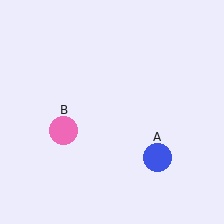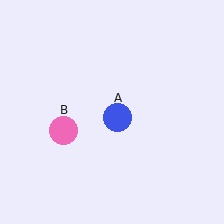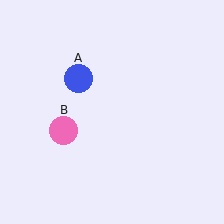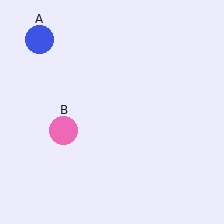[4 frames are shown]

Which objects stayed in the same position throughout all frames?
Pink circle (object B) remained stationary.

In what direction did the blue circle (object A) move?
The blue circle (object A) moved up and to the left.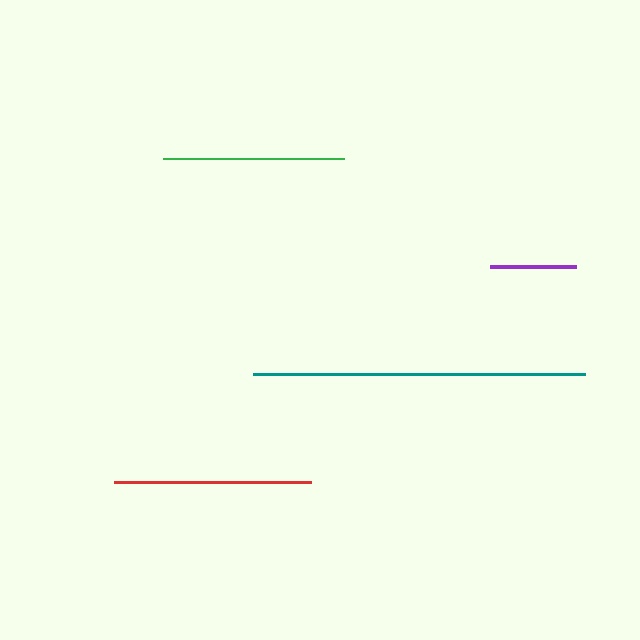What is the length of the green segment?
The green segment is approximately 181 pixels long.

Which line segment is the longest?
The teal line is the longest at approximately 332 pixels.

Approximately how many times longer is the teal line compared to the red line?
The teal line is approximately 1.7 times the length of the red line.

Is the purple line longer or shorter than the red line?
The red line is longer than the purple line.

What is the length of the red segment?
The red segment is approximately 197 pixels long.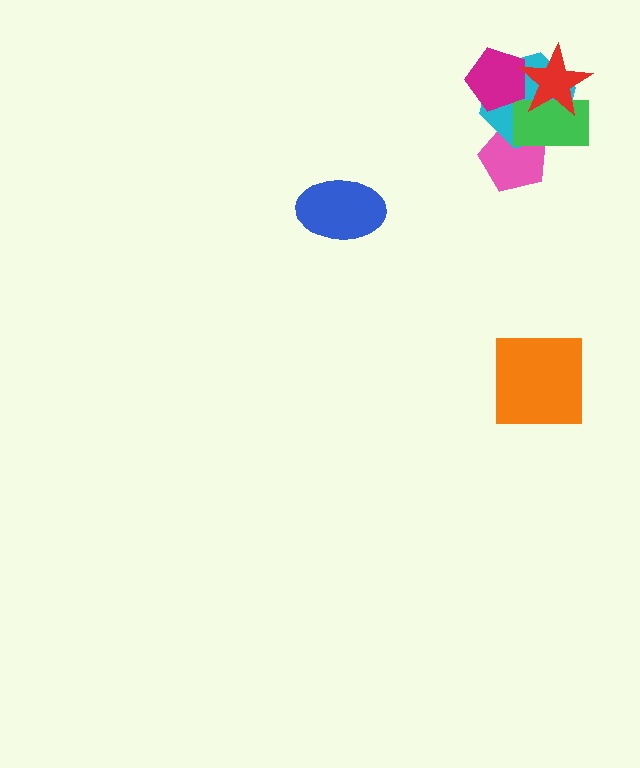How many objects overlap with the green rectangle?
3 objects overlap with the green rectangle.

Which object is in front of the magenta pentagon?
The red star is in front of the magenta pentagon.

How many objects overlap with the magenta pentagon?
2 objects overlap with the magenta pentagon.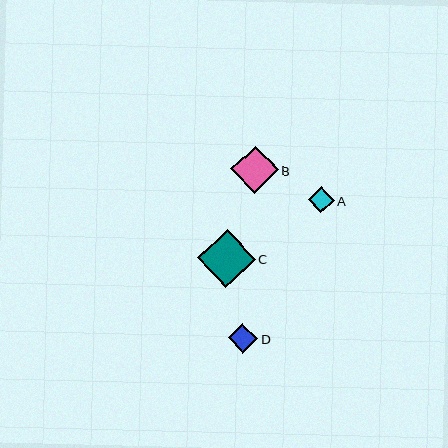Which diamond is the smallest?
Diamond A is the smallest with a size of approximately 25 pixels.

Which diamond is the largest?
Diamond C is the largest with a size of approximately 58 pixels.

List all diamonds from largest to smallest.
From largest to smallest: C, B, D, A.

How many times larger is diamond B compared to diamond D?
Diamond B is approximately 1.6 times the size of diamond D.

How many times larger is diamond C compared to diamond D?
Diamond C is approximately 2.0 times the size of diamond D.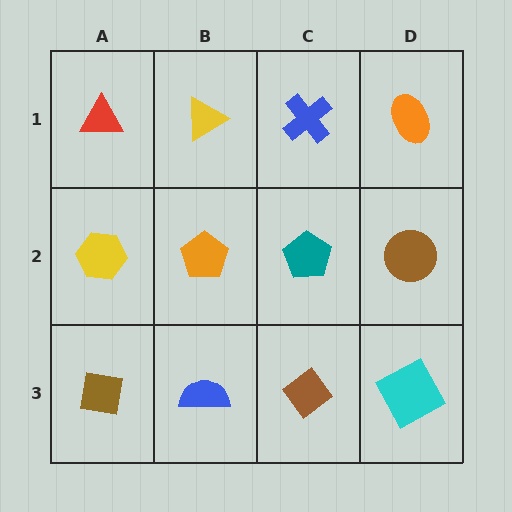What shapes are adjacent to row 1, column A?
A yellow hexagon (row 2, column A), a yellow triangle (row 1, column B).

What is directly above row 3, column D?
A brown circle.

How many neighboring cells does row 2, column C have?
4.